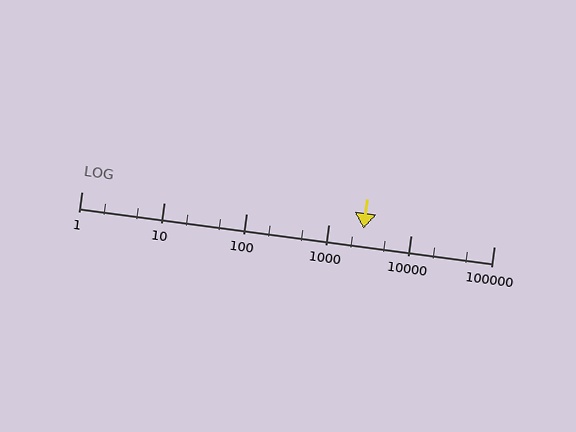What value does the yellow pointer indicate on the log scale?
The pointer indicates approximately 2600.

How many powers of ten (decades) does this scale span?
The scale spans 5 decades, from 1 to 100000.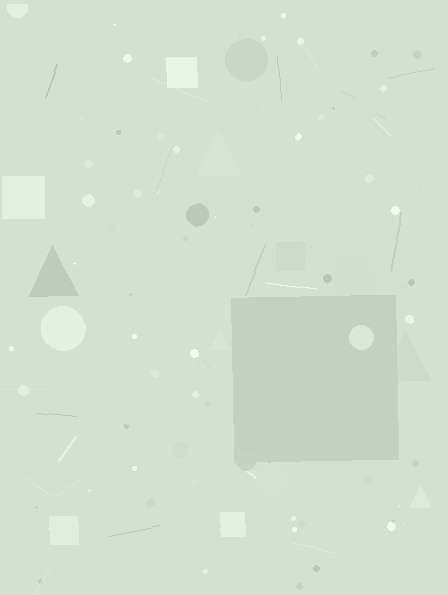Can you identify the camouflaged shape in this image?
The camouflaged shape is a square.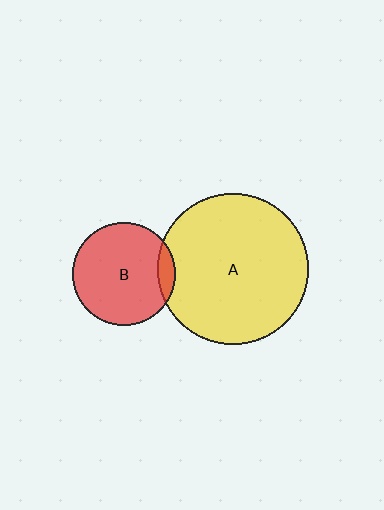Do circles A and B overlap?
Yes.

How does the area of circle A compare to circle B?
Approximately 2.2 times.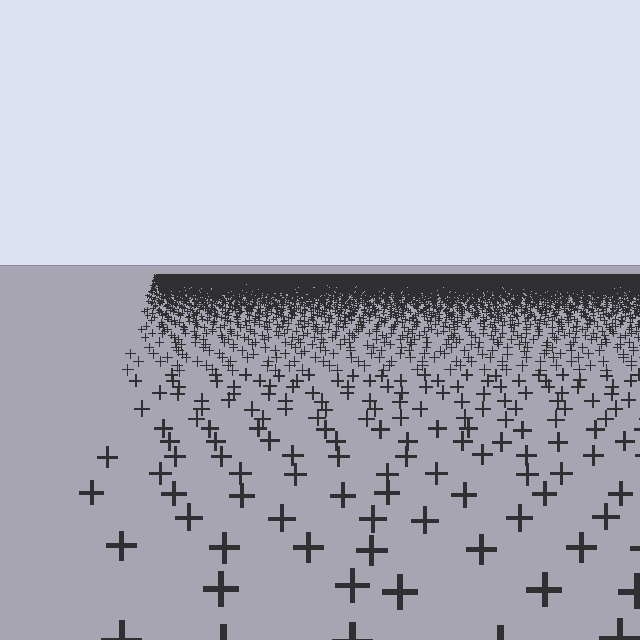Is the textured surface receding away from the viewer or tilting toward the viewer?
The surface is receding away from the viewer. Texture elements get smaller and denser toward the top.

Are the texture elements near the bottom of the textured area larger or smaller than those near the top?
Larger. Near the bottom, elements are closer to the viewer and appear at a bigger on-screen size.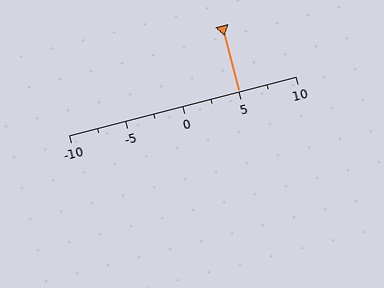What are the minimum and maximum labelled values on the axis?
The axis runs from -10 to 10.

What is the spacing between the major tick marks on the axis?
The major ticks are spaced 5 apart.